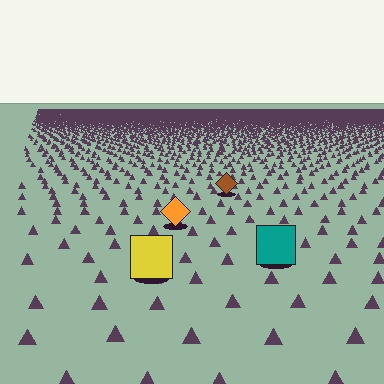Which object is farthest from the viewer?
The brown diamond is farthest from the viewer. It appears smaller and the ground texture around it is denser.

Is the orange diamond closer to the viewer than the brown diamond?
Yes. The orange diamond is closer — you can tell from the texture gradient: the ground texture is coarser near it.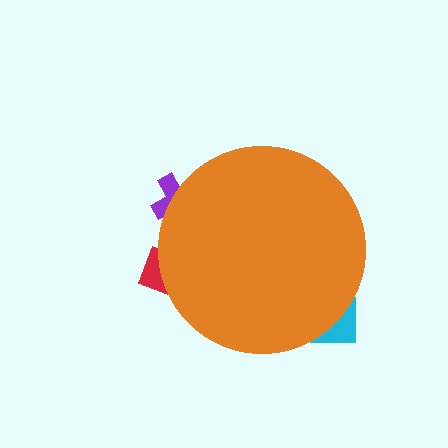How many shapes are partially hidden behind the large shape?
3 shapes are partially hidden.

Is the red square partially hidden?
Yes, the red square is partially hidden behind the orange circle.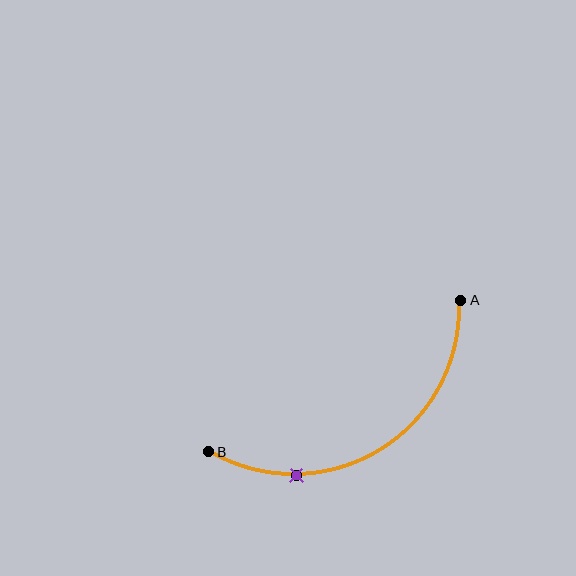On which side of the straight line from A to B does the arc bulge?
The arc bulges below the straight line connecting A and B.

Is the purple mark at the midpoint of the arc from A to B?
No. The purple mark lies on the arc but is closer to endpoint B. The arc midpoint would be at the point on the curve equidistant along the arc from both A and B.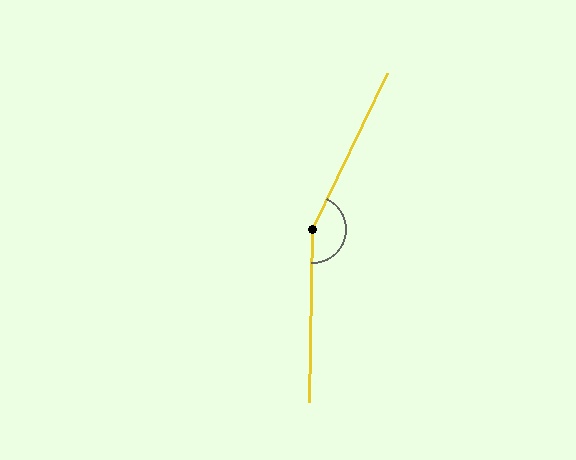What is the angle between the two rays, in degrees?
Approximately 155 degrees.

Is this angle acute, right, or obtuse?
It is obtuse.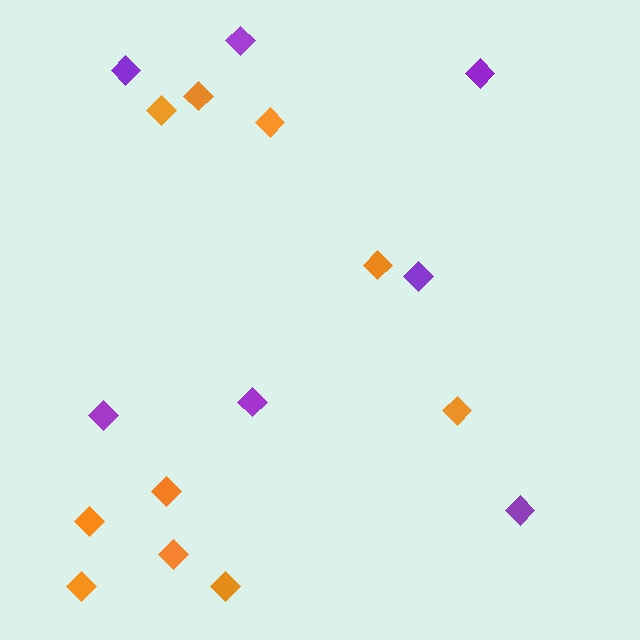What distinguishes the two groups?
There are 2 groups: one group of orange diamonds (10) and one group of purple diamonds (7).